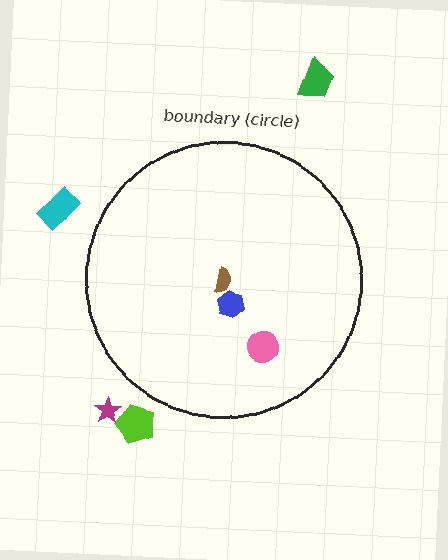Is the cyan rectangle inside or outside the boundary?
Outside.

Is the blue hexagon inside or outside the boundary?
Inside.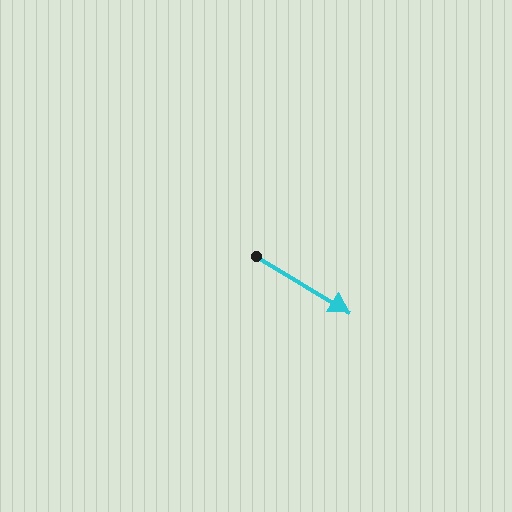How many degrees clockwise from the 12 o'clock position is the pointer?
Approximately 121 degrees.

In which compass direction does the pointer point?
Southeast.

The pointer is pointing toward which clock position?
Roughly 4 o'clock.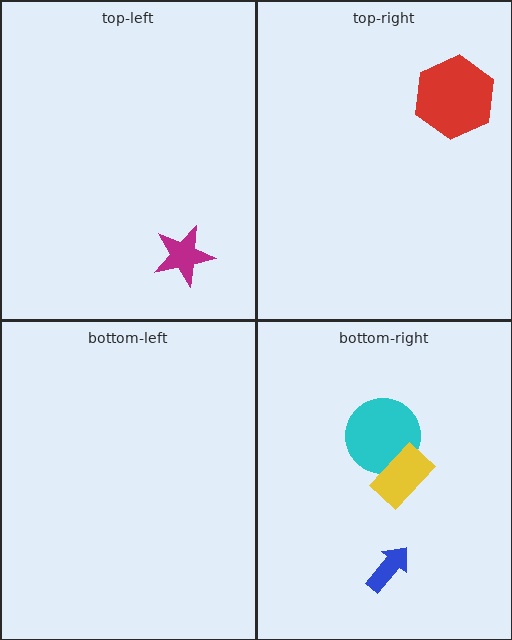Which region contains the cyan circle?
The bottom-right region.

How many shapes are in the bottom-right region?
3.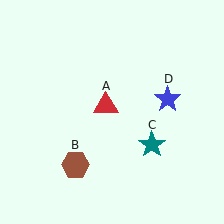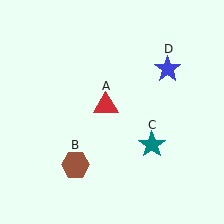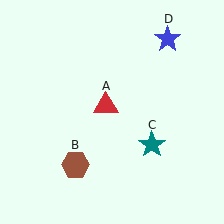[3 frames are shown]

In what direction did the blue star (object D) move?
The blue star (object D) moved up.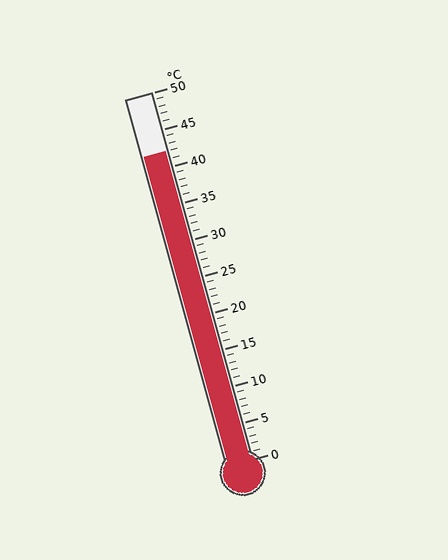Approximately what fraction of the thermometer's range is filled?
The thermometer is filled to approximately 85% of its range.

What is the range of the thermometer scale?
The thermometer scale ranges from 0°C to 50°C.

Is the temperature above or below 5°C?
The temperature is above 5°C.